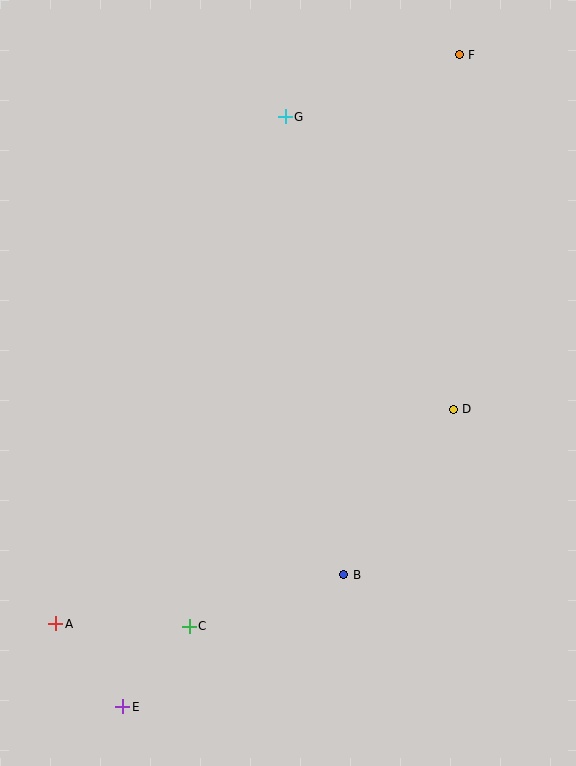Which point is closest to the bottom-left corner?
Point E is closest to the bottom-left corner.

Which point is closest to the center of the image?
Point D at (453, 409) is closest to the center.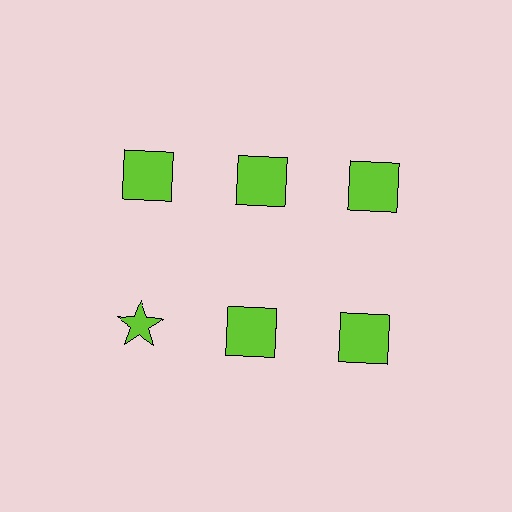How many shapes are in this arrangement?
There are 6 shapes arranged in a grid pattern.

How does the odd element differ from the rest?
It has a different shape: star instead of square.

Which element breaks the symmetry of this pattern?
The lime star in the second row, leftmost column breaks the symmetry. All other shapes are lime squares.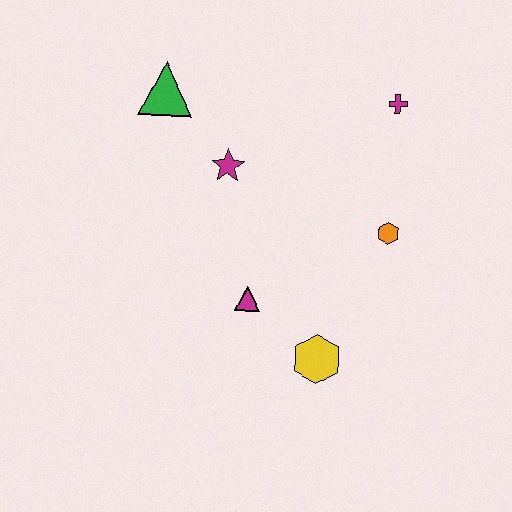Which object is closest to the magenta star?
The green triangle is closest to the magenta star.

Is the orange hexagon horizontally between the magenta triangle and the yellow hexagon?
No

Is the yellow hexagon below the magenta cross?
Yes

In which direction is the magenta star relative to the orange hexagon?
The magenta star is to the left of the orange hexagon.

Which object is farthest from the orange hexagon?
The green triangle is farthest from the orange hexagon.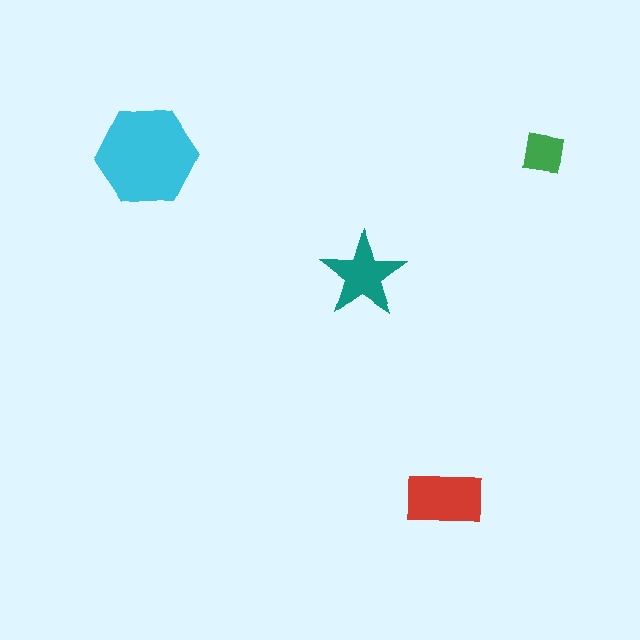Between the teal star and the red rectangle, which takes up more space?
The red rectangle.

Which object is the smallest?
The green square.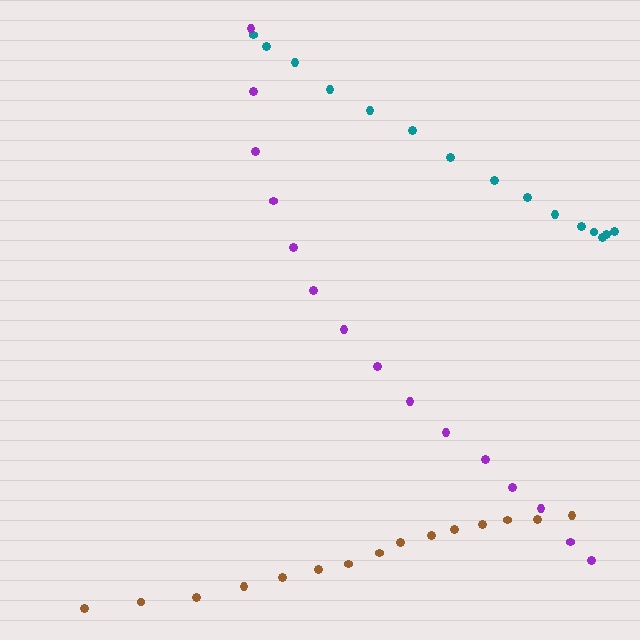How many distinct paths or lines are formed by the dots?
There are 3 distinct paths.